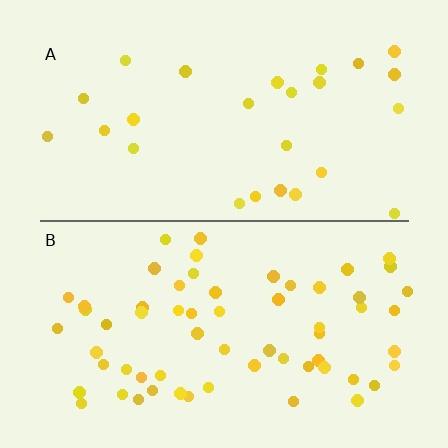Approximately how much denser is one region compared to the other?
Approximately 2.4× — region B over region A.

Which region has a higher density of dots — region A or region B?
B (the bottom).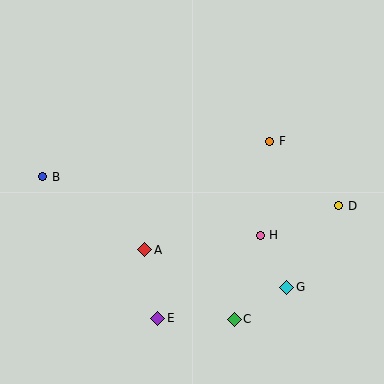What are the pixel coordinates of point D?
Point D is at (339, 206).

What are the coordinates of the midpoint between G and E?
The midpoint between G and E is at (222, 303).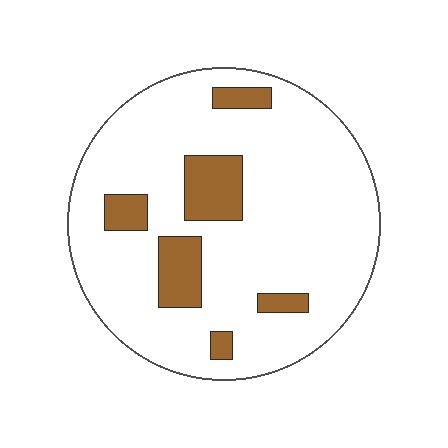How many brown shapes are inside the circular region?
6.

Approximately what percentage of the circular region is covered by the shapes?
Approximately 15%.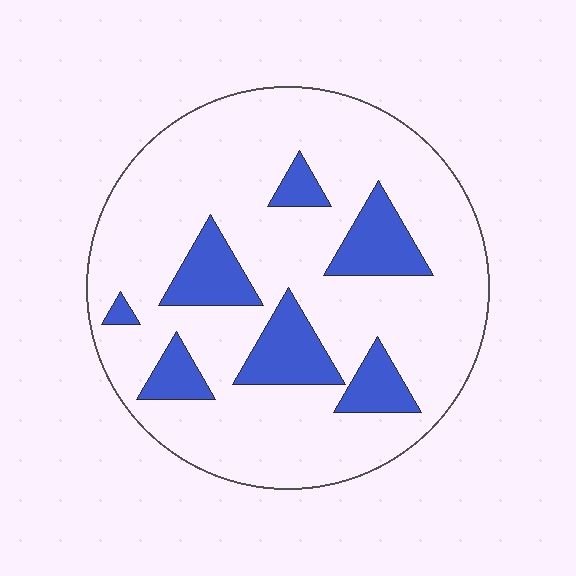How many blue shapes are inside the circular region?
7.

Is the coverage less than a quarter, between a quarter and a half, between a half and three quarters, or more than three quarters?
Less than a quarter.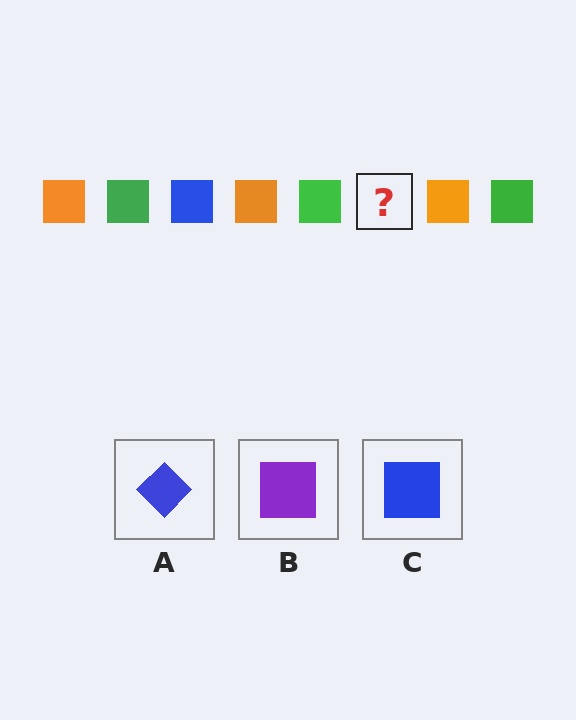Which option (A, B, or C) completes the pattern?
C.